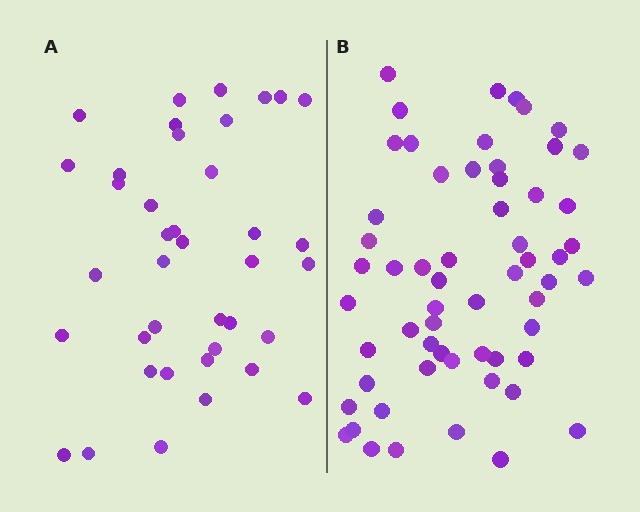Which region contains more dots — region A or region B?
Region B (the right region) has more dots.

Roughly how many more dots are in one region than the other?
Region B has approximately 20 more dots than region A.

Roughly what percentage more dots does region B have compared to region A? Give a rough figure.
About 50% more.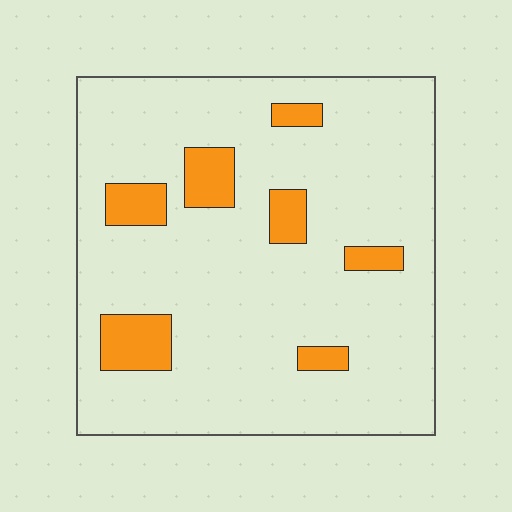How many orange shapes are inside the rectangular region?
7.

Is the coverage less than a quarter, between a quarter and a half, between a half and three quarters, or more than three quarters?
Less than a quarter.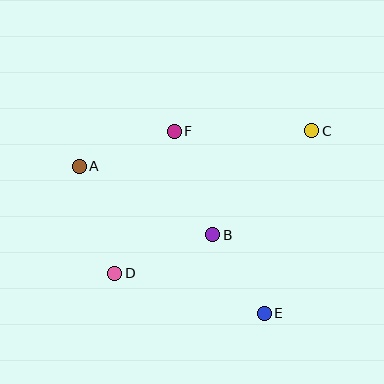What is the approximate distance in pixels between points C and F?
The distance between C and F is approximately 138 pixels.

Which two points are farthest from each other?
Points C and D are farthest from each other.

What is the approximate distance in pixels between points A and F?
The distance between A and F is approximately 101 pixels.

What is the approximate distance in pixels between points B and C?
The distance between B and C is approximately 144 pixels.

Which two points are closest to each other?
Points B and E are closest to each other.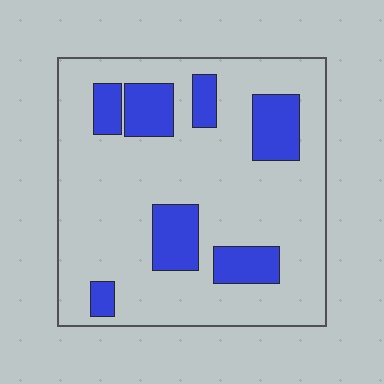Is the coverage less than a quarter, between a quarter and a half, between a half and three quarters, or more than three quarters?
Less than a quarter.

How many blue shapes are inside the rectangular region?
7.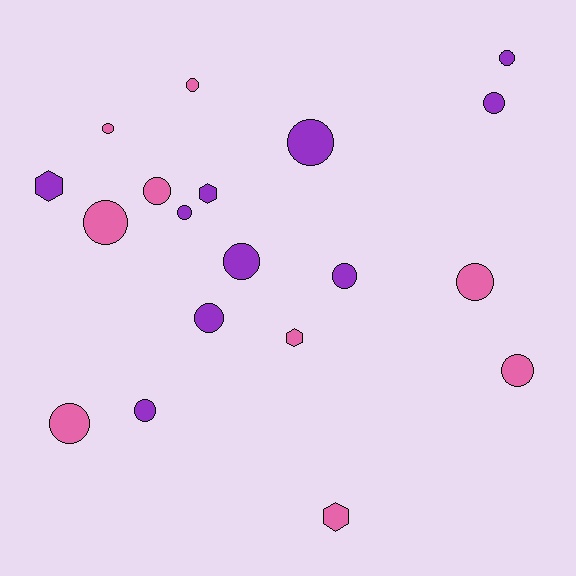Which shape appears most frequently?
Circle, with 15 objects.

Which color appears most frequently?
Purple, with 10 objects.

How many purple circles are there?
There are 8 purple circles.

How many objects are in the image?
There are 19 objects.